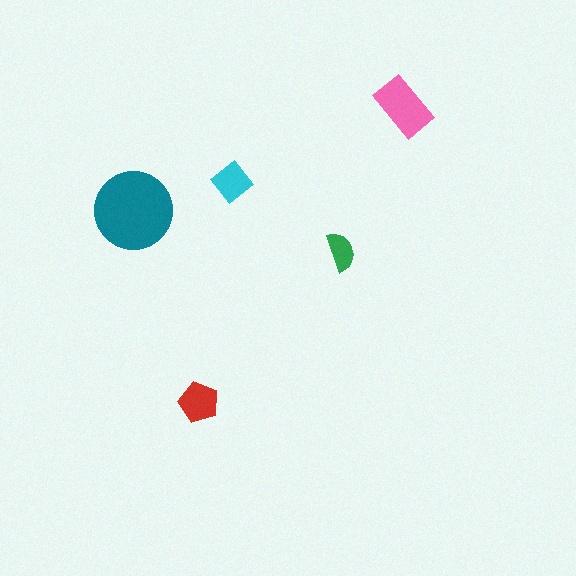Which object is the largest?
The teal circle.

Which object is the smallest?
The green semicircle.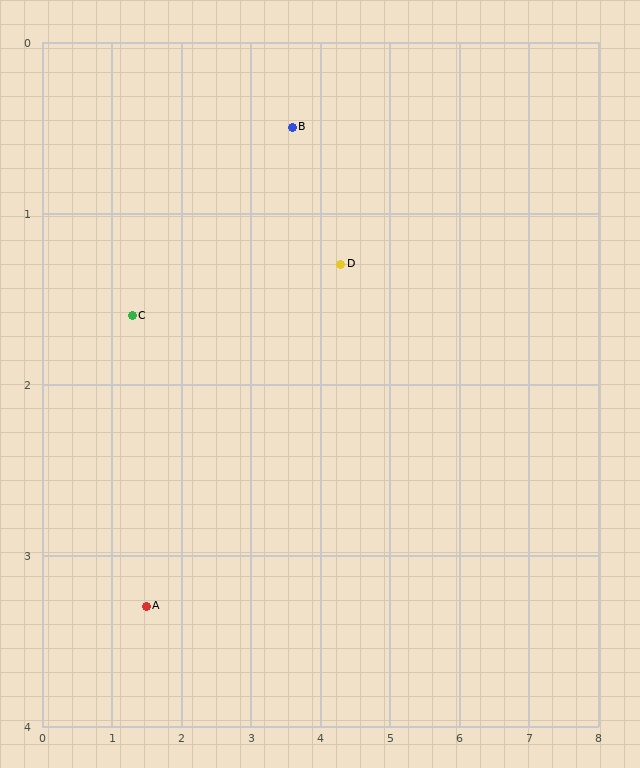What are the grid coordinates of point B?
Point B is at approximately (3.6, 0.5).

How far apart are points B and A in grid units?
Points B and A are about 3.5 grid units apart.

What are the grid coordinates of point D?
Point D is at approximately (4.3, 1.3).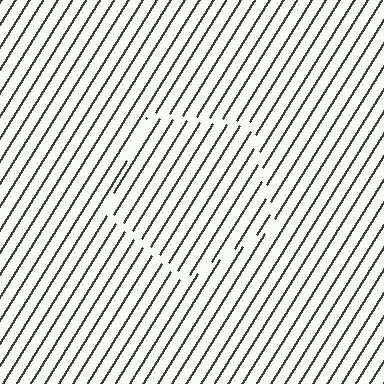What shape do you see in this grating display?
An illusory pentagon. The interior of the shape contains the same grating, shifted by half a period — the contour is defined by the phase discontinuity where line-ends from the inner and outer gratings abut.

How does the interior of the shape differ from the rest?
The interior of the shape contains the same grating, shifted by half a period — the contour is defined by the phase discontinuity where line-ends from the inner and outer gratings abut.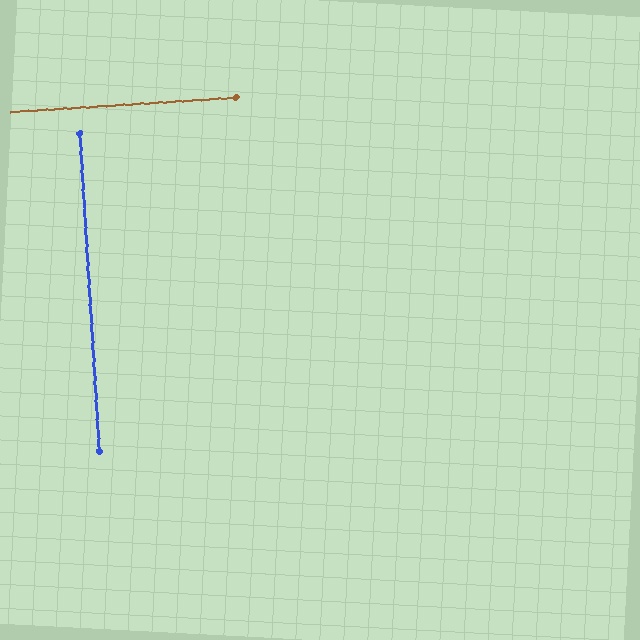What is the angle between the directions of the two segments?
Approximately 90 degrees.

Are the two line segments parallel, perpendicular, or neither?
Perpendicular — they meet at approximately 90°.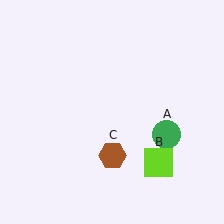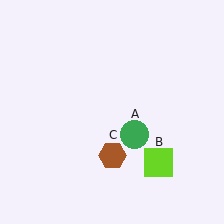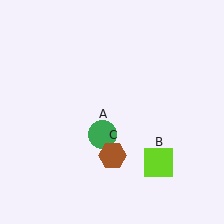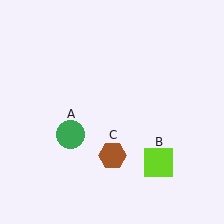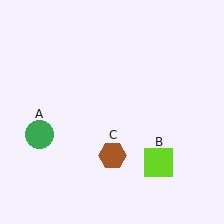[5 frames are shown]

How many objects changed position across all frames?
1 object changed position: green circle (object A).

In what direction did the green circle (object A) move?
The green circle (object A) moved left.